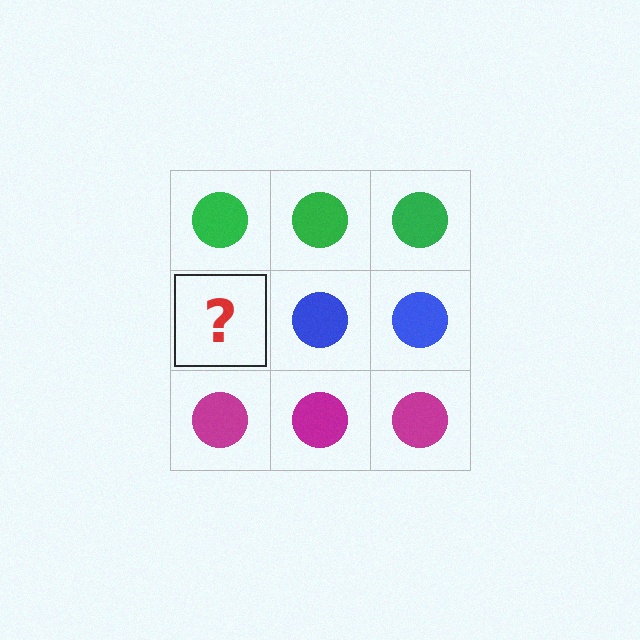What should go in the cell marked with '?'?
The missing cell should contain a blue circle.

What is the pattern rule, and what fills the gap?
The rule is that each row has a consistent color. The gap should be filled with a blue circle.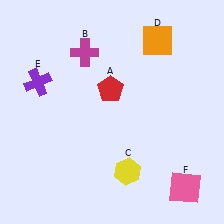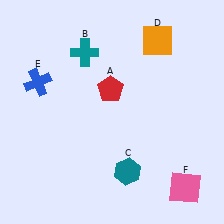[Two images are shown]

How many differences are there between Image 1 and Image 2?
There are 3 differences between the two images.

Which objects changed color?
B changed from magenta to teal. C changed from yellow to teal. E changed from purple to blue.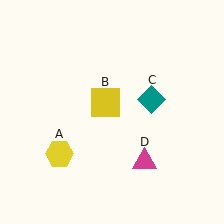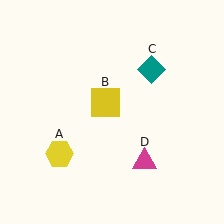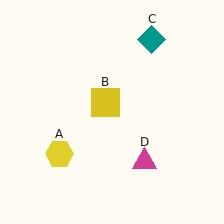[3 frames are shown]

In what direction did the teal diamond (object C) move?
The teal diamond (object C) moved up.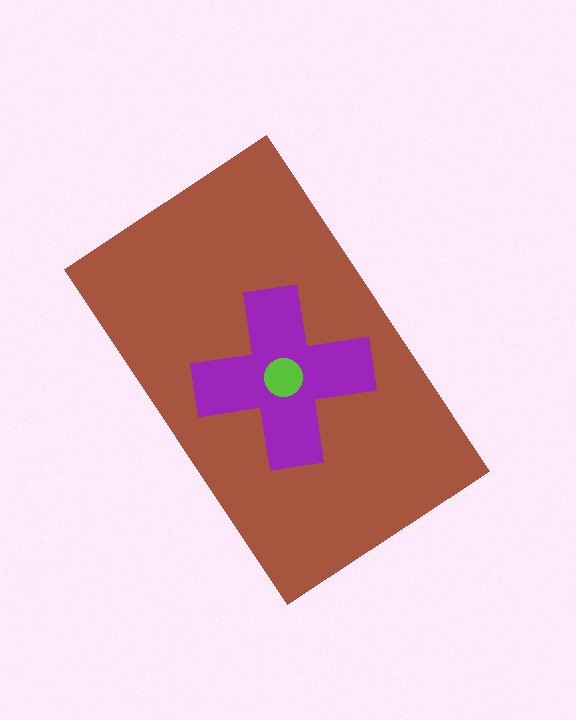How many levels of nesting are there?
3.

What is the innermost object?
The lime circle.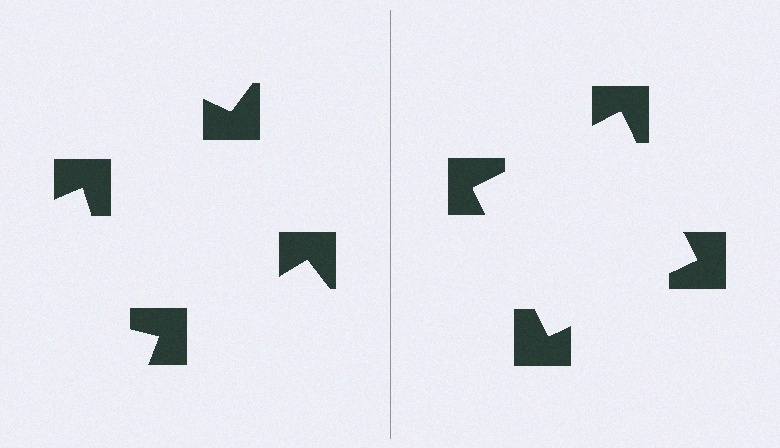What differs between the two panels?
The notched squares are positioned identically on both sides; only the wedge orientations differ. On the right they align to a square; on the left they are misaligned.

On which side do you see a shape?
An illusory square appears on the right side. On the left side the wedge cuts are rotated, so no coherent shape forms.